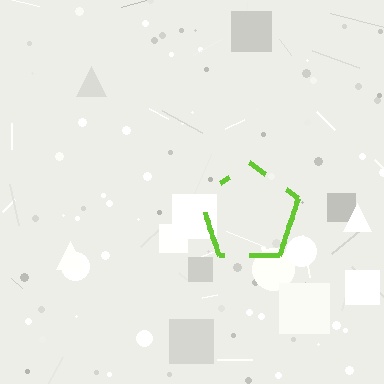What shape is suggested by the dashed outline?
The dashed outline suggests a pentagon.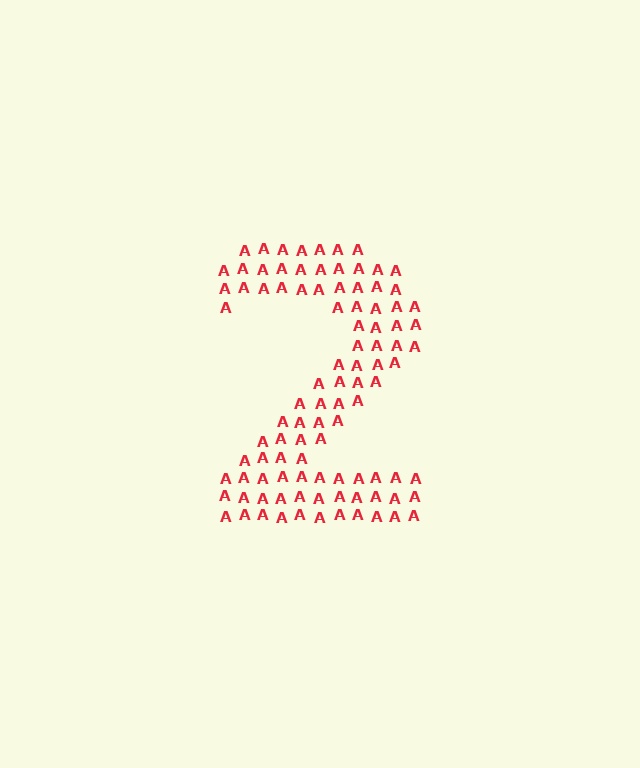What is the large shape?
The large shape is the digit 2.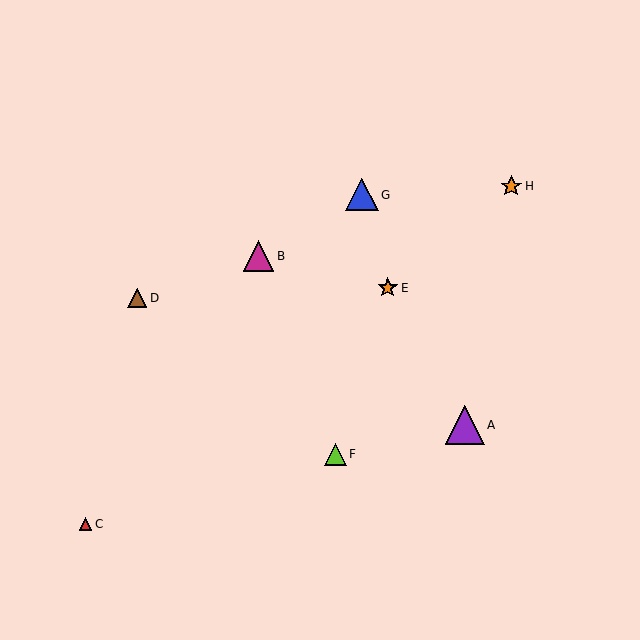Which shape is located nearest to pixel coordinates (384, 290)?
The orange star (labeled E) at (388, 288) is nearest to that location.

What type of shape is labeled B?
Shape B is a magenta triangle.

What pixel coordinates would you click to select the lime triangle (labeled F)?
Click at (335, 454) to select the lime triangle F.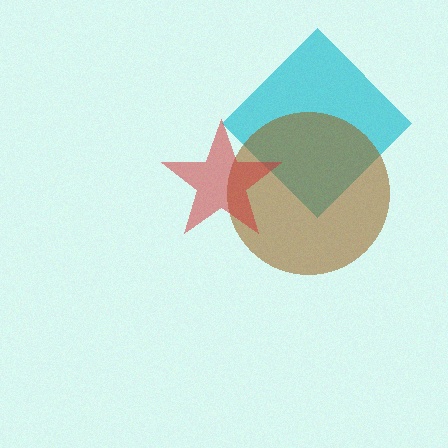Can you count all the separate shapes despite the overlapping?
Yes, there are 3 separate shapes.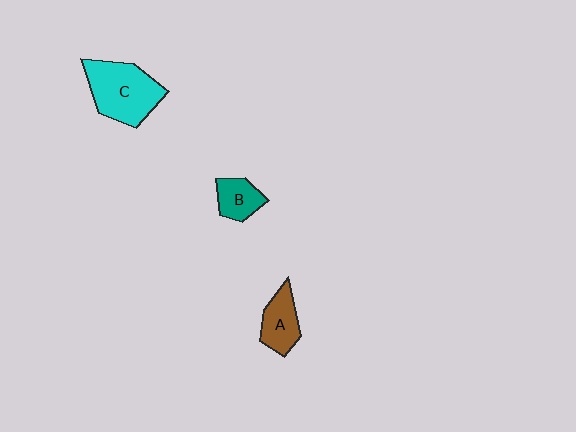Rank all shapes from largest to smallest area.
From largest to smallest: C (cyan), A (brown), B (teal).